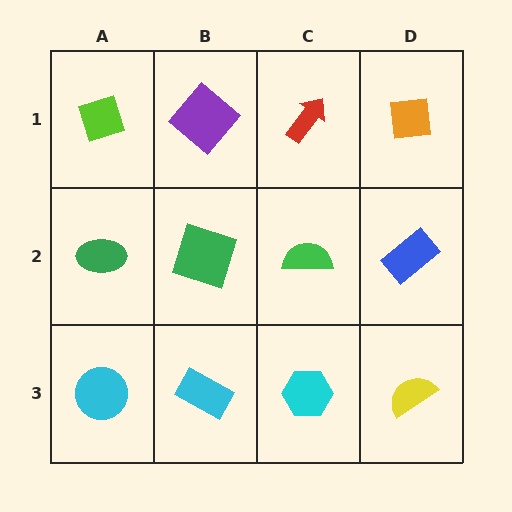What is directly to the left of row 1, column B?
A lime diamond.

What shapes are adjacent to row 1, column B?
A green square (row 2, column B), a lime diamond (row 1, column A), a red arrow (row 1, column C).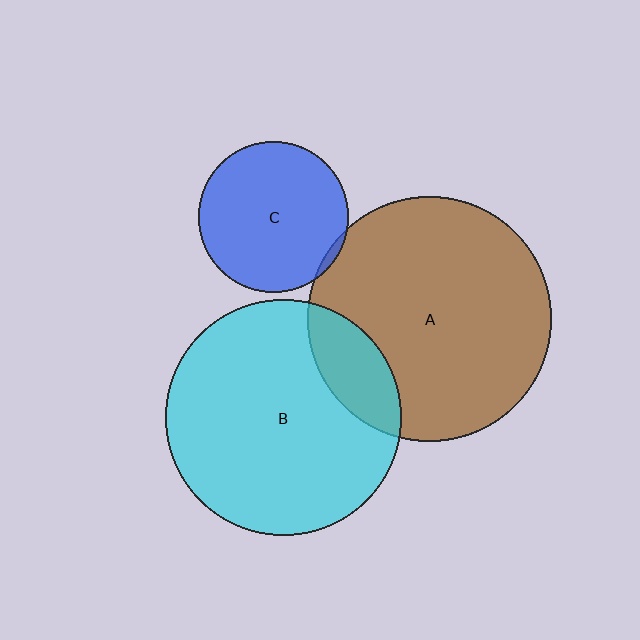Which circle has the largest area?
Circle A (brown).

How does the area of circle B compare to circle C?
Approximately 2.5 times.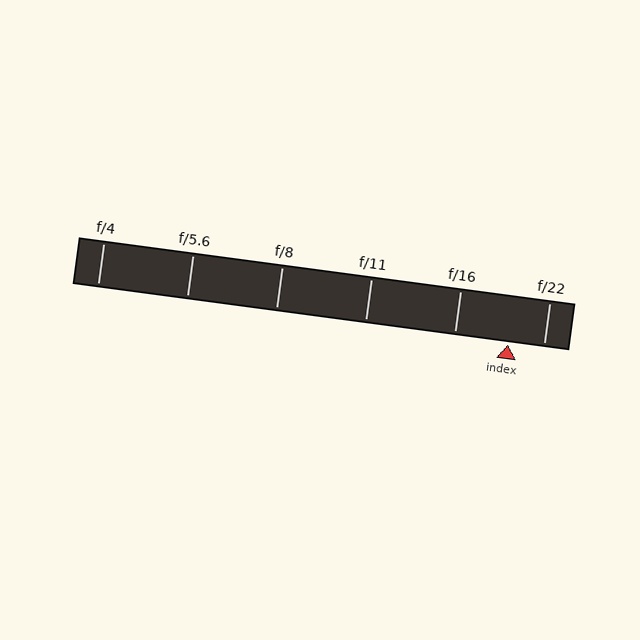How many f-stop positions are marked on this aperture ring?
There are 6 f-stop positions marked.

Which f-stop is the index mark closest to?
The index mark is closest to f/22.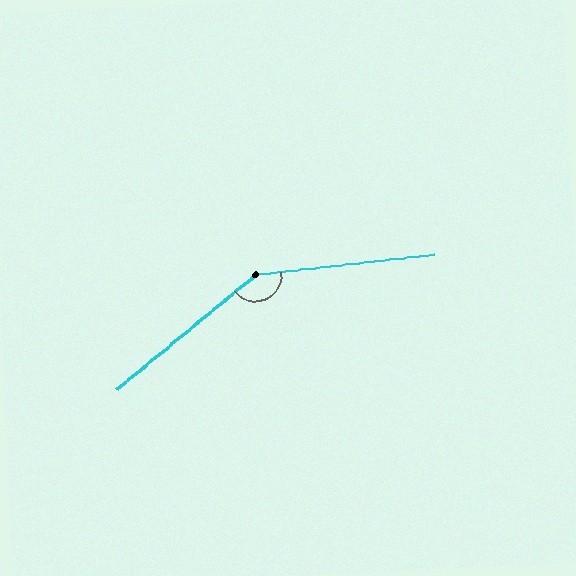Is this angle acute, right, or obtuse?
It is obtuse.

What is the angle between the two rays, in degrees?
Approximately 147 degrees.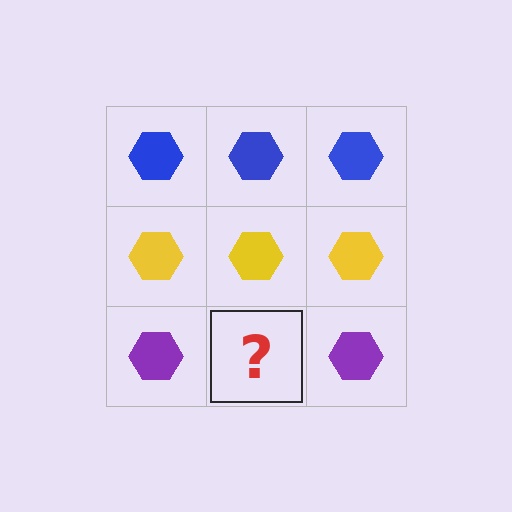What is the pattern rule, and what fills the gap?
The rule is that each row has a consistent color. The gap should be filled with a purple hexagon.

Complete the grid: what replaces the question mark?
The question mark should be replaced with a purple hexagon.